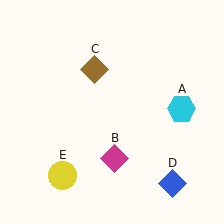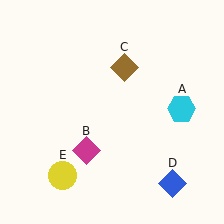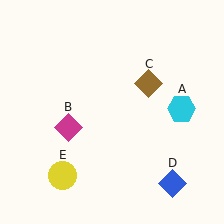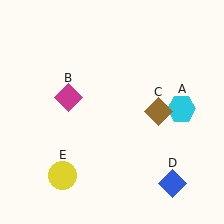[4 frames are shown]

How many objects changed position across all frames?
2 objects changed position: magenta diamond (object B), brown diamond (object C).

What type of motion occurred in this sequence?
The magenta diamond (object B), brown diamond (object C) rotated clockwise around the center of the scene.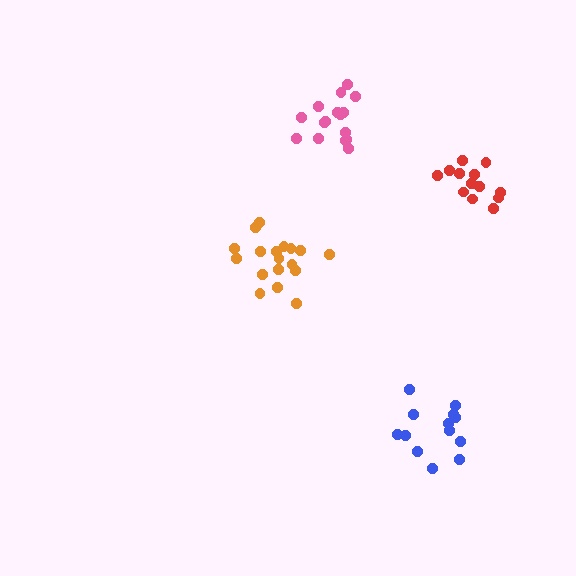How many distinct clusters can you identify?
There are 4 distinct clusters.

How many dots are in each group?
Group 1: 13 dots, Group 2: 18 dots, Group 3: 13 dots, Group 4: 16 dots (60 total).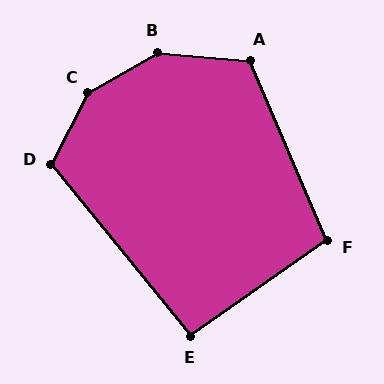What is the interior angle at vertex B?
Approximately 145 degrees (obtuse).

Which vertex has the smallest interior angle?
E, at approximately 94 degrees.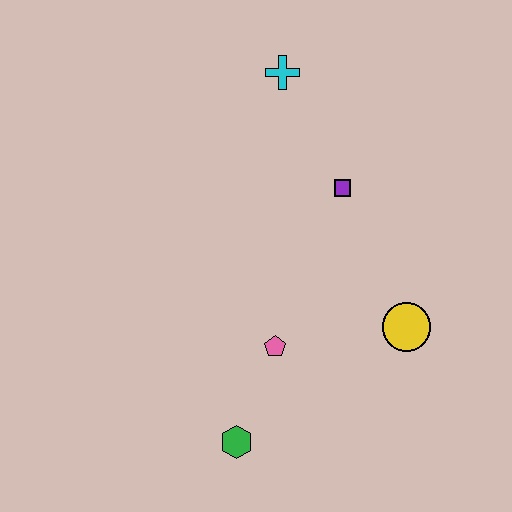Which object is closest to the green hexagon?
The pink pentagon is closest to the green hexagon.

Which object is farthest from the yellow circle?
The cyan cross is farthest from the yellow circle.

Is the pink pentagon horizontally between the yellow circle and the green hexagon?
Yes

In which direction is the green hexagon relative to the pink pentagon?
The green hexagon is below the pink pentagon.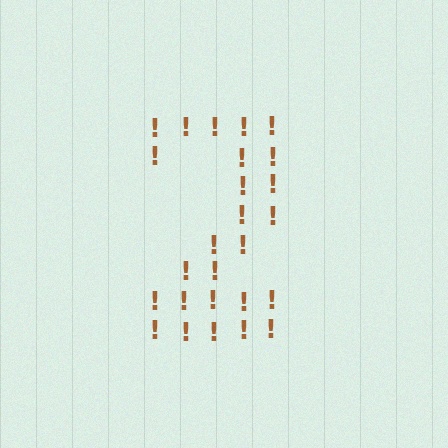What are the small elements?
The small elements are exclamation marks.